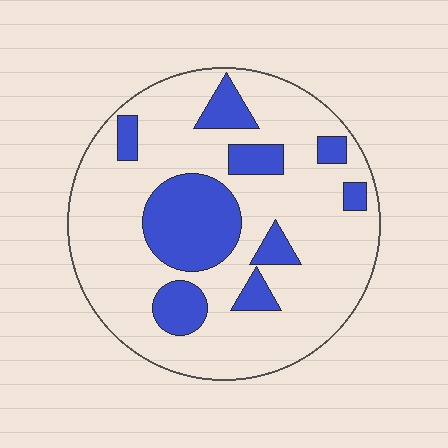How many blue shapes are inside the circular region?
9.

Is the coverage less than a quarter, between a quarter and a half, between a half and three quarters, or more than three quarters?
Less than a quarter.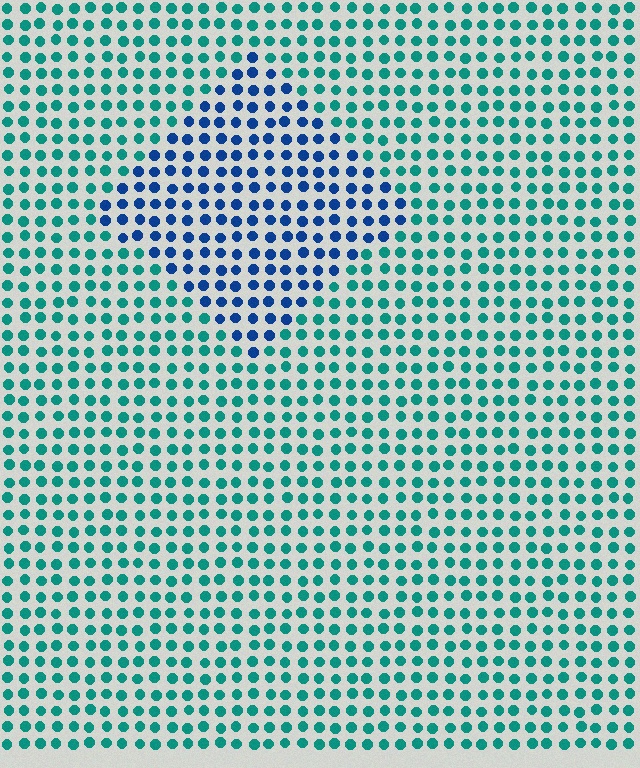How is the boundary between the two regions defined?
The boundary is defined purely by a slight shift in hue (about 45 degrees). Spacing, size, and orientation are identical on both sides.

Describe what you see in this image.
The image is filled with small teal elements in a uniform arrangement. A diamond-shaped region is visible where the elements are tinted to a slightly different hue, forming a subtle color boundary.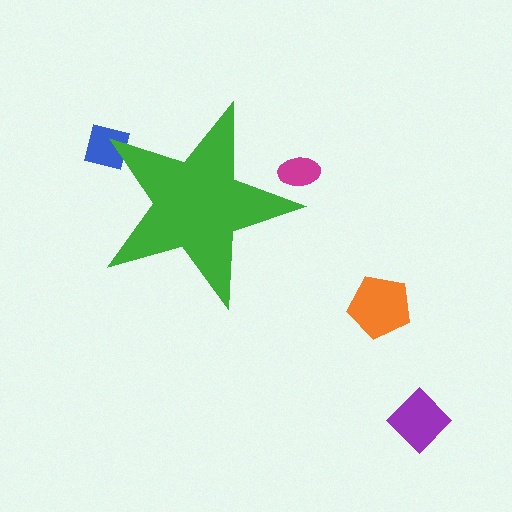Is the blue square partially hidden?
Yes, the blue square is partially hidden behind the green star.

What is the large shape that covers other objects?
A green star.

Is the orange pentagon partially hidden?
No, the orange pentagon is fully visible.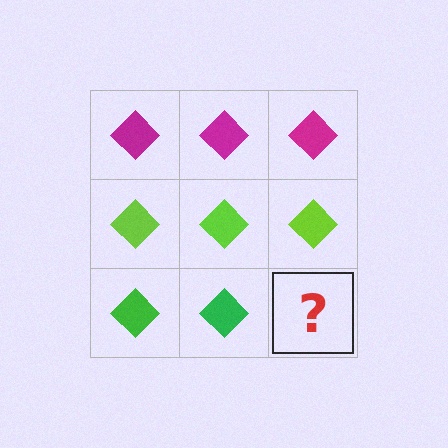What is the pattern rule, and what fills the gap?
The rule is that each row has a consistent color. The gap should be filled with a green diamond.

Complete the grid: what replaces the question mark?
The question mark should be replaced with a green diamond.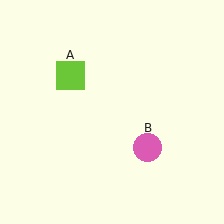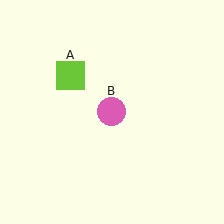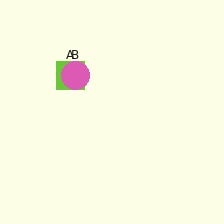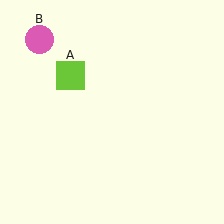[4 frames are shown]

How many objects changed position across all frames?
1 object changed position: pink circle (object B).